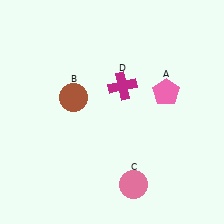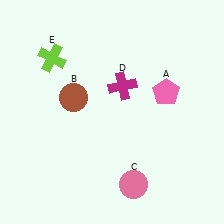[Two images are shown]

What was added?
A lime cross (E) was added in Image 2.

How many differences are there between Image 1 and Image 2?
There is 1 difference between the two images.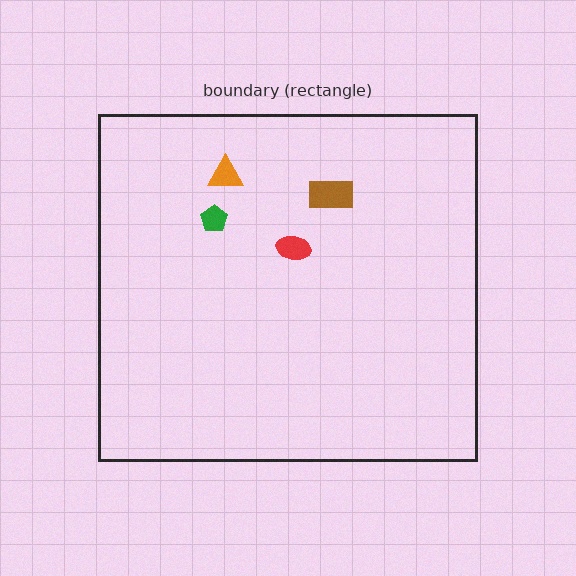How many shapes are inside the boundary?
4 inside, 0 outside.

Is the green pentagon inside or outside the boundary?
Inside.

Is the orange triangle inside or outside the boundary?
Inside.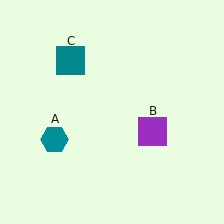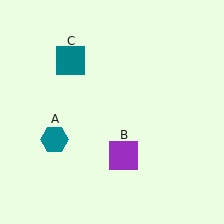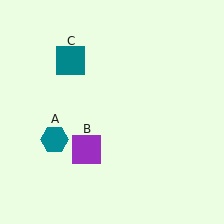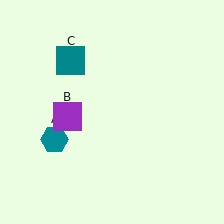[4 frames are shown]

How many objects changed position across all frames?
1 object changed position: purple square (object B).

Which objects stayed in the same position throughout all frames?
Teal hexagon (object A) and teal square (object C) remained stationary.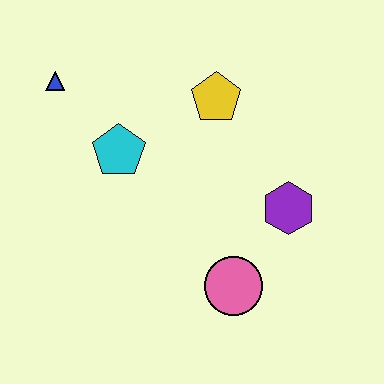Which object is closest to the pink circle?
The purple hexagon is closest to the pink circle.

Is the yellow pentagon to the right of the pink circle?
No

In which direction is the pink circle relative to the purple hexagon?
The pink circle is below the purple hexagon.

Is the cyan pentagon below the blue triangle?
Yes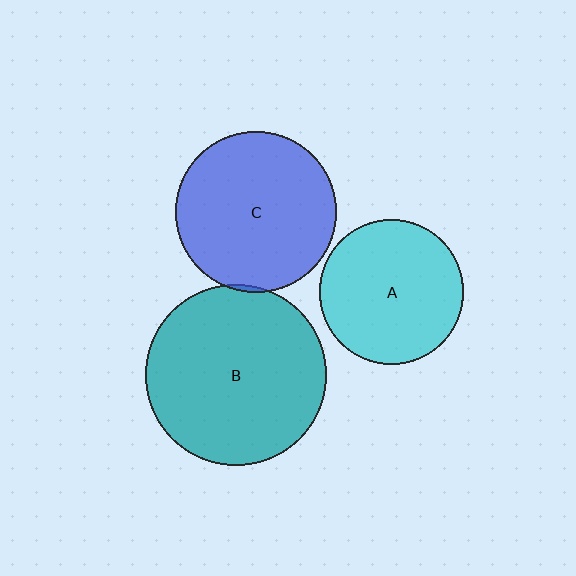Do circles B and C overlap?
Yes.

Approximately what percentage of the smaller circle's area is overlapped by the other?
Approximately 5%.